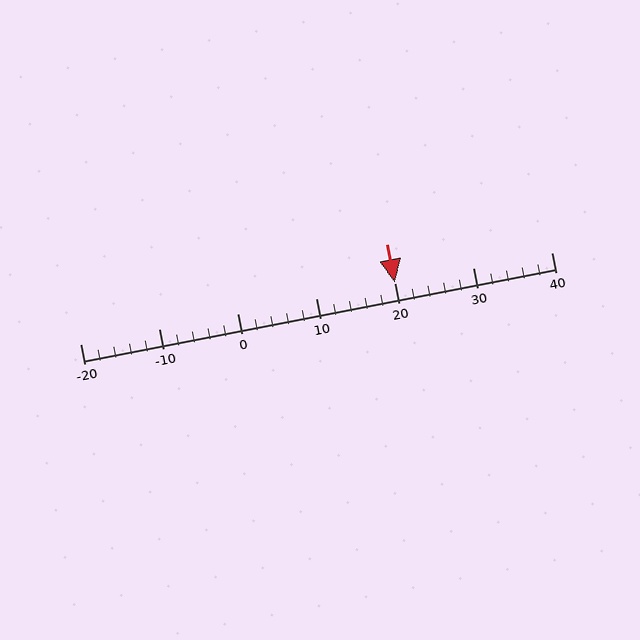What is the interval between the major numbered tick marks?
The major tick marks are spaced 10 units apart.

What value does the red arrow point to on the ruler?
The red arrow points to approximately 20.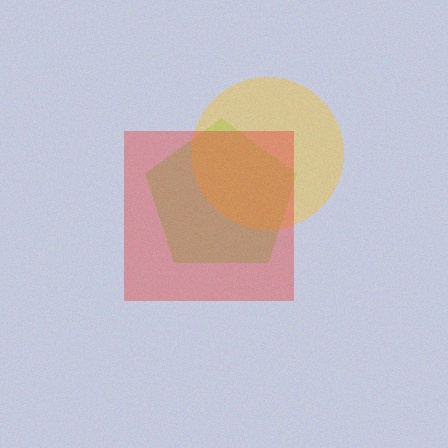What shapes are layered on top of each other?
The layered shapes are: a lime pentagon, a yellow circle, a red square.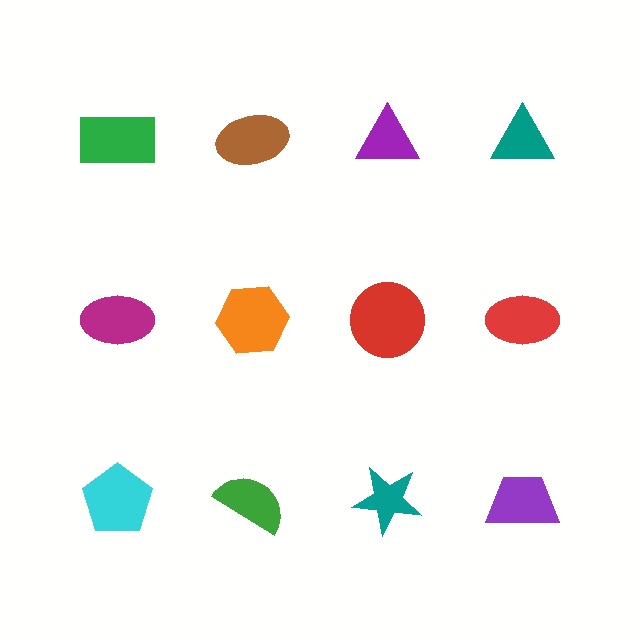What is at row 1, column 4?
A teal triangle.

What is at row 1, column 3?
A purple triangle.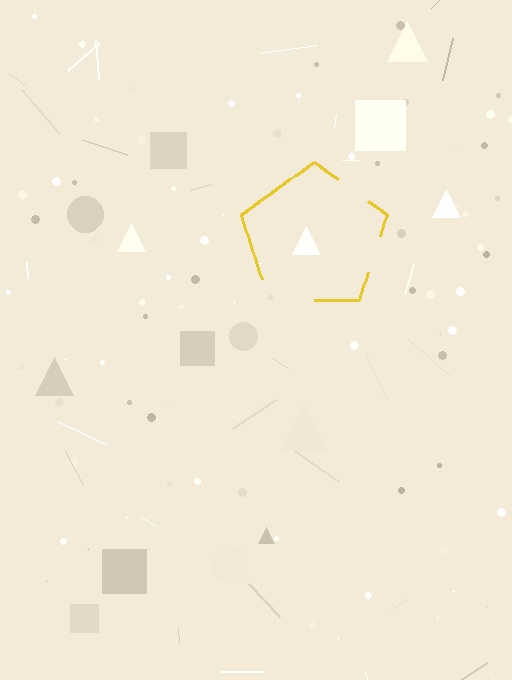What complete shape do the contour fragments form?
The contour fragments form a pentagon.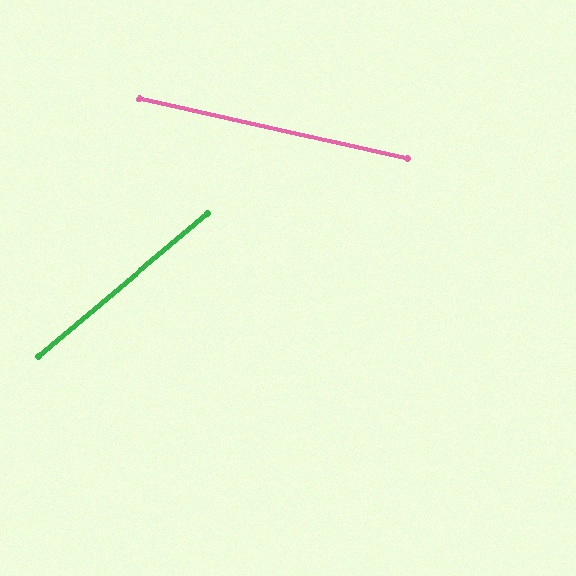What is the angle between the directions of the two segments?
Approximately 53 degrees.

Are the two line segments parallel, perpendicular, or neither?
Neither parallel nor perpendicular — they differ by about 53°.